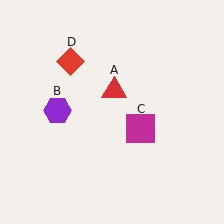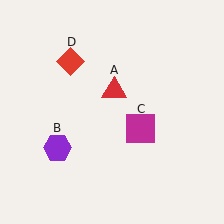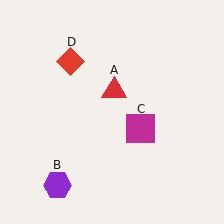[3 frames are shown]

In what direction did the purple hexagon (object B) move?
The purple hexagon (object B) moved down.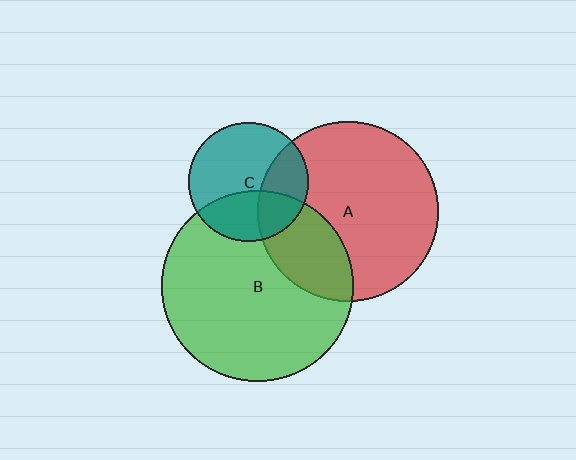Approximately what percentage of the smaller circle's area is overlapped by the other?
Approximately 30%.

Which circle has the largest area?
Circle B (green).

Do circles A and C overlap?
Yes.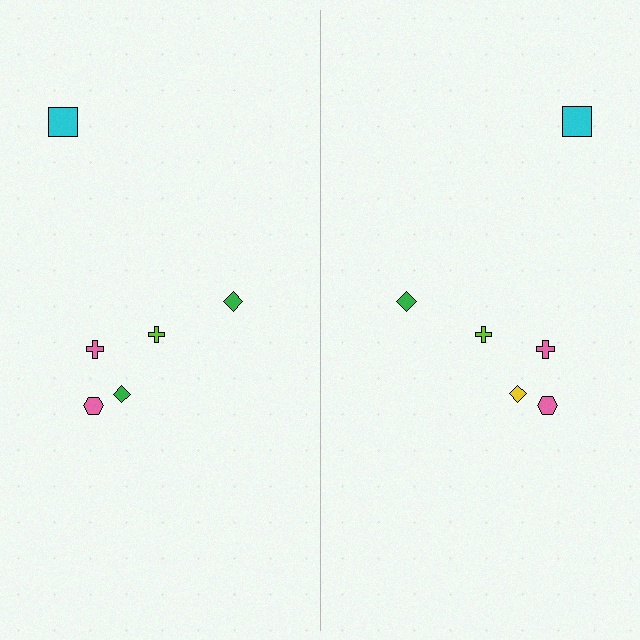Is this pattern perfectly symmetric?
No, the pattern is not perfectly symmetric. The yellow diamond on the right side breaks the symmetry — its mirror counterpart is green.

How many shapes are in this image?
There are 12 shapes in this image.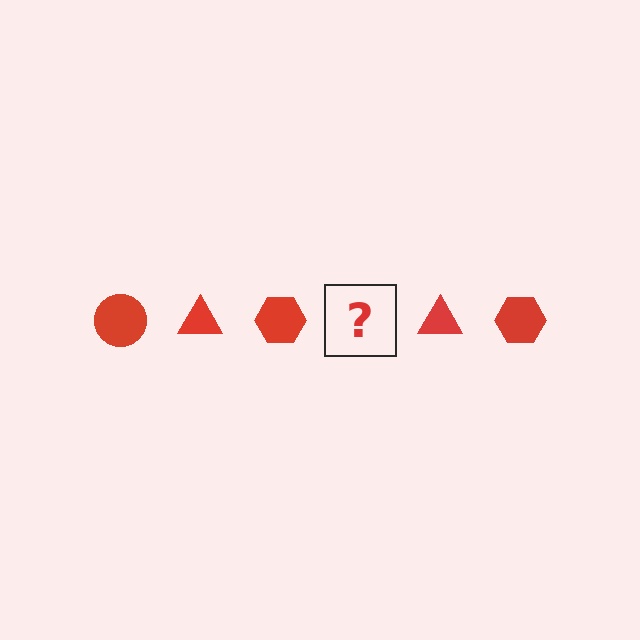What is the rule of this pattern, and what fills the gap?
The rule is that the pattern cycles through circle, triangle, hexagon shapes in red. The gap should be filled with a red circle.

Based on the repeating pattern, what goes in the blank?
The blank should be a red circle.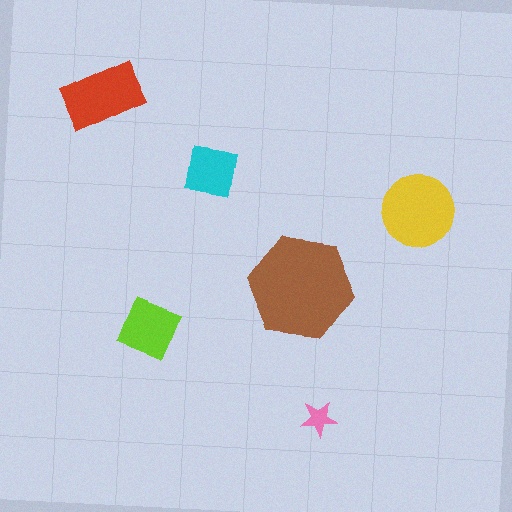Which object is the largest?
The brown hexagon.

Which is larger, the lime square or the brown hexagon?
The brown hexagon.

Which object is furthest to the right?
The yellow circle is rightmost.